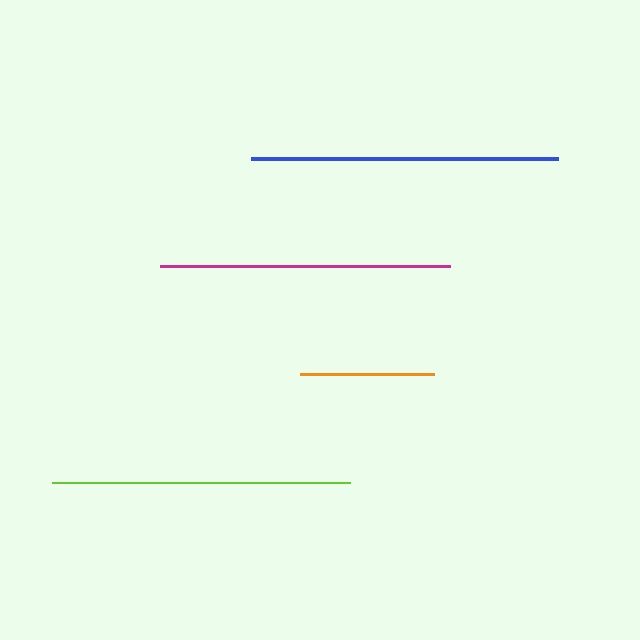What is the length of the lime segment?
The lime segment is approximately 297 pixels long.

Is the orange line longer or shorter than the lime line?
The lime line is longer than the orange line.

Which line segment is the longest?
The blue line is the longest at approximately 307 pixels.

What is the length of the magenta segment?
The magenta segment is approximately 290 pixels long.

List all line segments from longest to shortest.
From longest to shortest: blue, lime, magenta, orange.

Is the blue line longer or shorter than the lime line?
The blue line is longer than the lime line.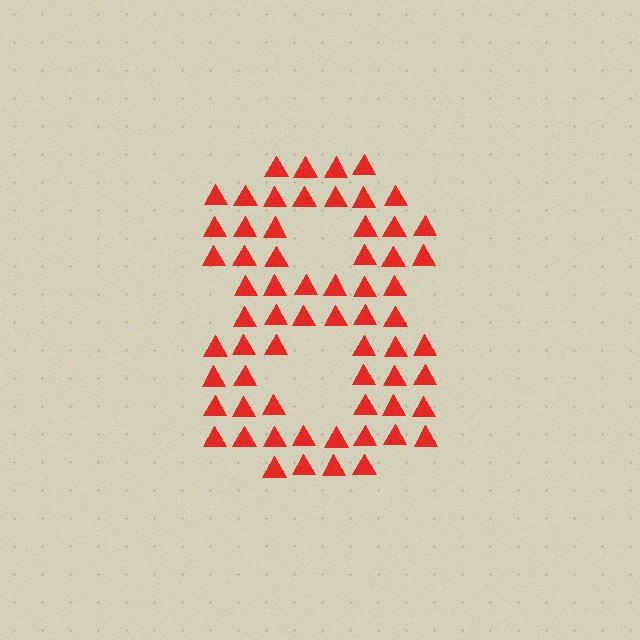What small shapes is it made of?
It is made of small triangles.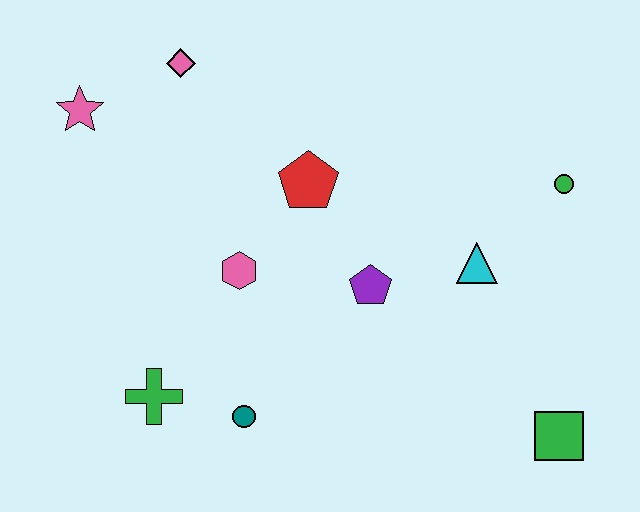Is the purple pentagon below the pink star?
Yes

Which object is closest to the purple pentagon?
The cyan triangle is closest to the purple pentagon.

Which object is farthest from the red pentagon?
The green square is farthest from the red pentagon.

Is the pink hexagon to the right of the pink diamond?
Yes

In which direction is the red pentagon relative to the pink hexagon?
The red pentagon is above the pink hexagon.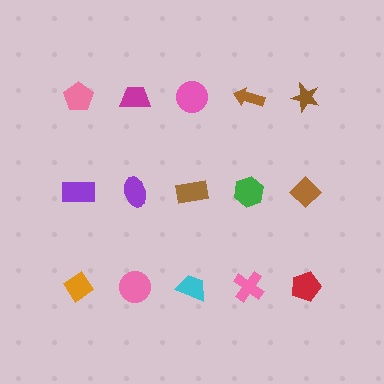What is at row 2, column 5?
A brown diamond.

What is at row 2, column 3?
A brown rectangle.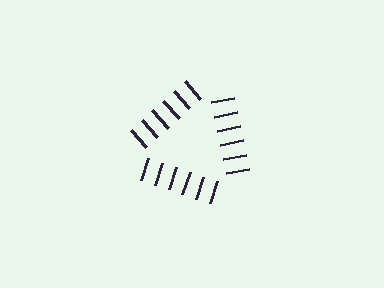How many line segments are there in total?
18 — 6 along each of the 3 edges.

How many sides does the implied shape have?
3 sides — the line-ends trace a triangle.